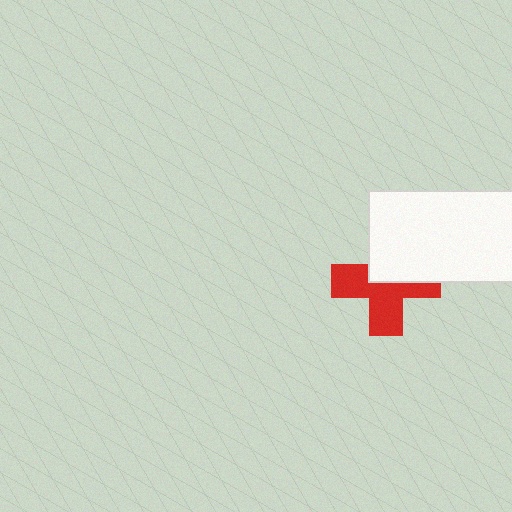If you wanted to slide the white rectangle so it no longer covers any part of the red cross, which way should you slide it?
Slide it up — that is the most direct way to separate the two shapes.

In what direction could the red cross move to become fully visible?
The red cross could move down. That would shift it out from behind the white rectangle entirely.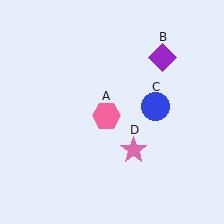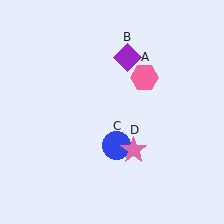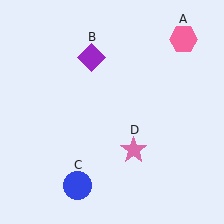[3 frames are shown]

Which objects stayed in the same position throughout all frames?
Pink star (object D) remained stationary.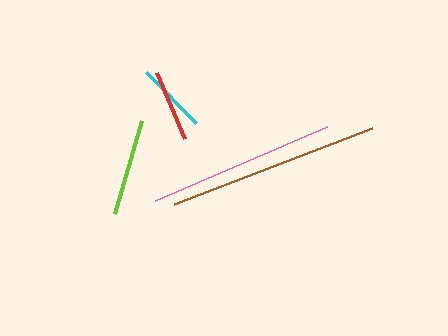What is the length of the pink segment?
The pink segment is approximately 187 pixels long.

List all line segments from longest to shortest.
From longest to shortest: brown, pink, lime, red, cyan.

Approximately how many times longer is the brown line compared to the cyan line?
The brown line is approximately 3.0 times the length of the cyan line.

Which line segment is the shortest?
The cyan line is the shortest at approximately 72 pixels.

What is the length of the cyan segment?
The cyan segment is approximately 72 pixels long.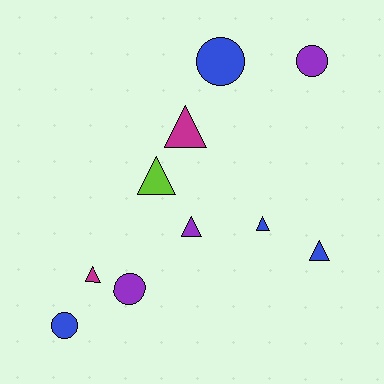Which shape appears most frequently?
Triangle, with 6 objects.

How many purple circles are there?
There are 2 purple circles.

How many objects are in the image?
There are 10 objects.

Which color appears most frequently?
Blue, with 4 objects.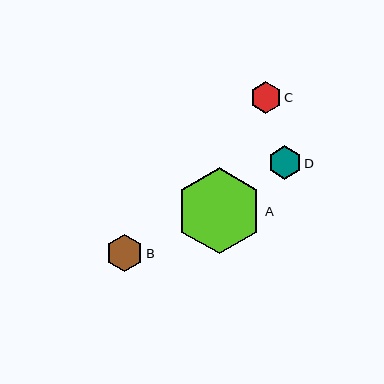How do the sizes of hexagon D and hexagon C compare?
Hexagon D and hexagon C are approximately the same size.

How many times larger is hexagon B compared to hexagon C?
Hexagon B is approximately 1.2 times the size of hexagon C.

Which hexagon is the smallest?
Hexagon C is the smallest with a size of approximately 31 pixels.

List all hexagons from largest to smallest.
From largest to smallest: A, B, D, C.